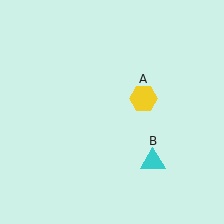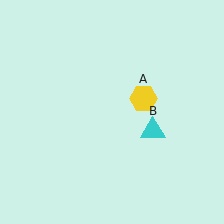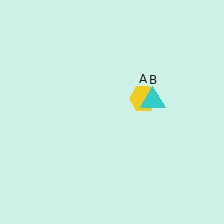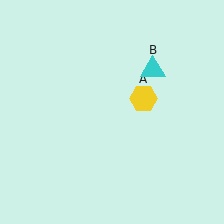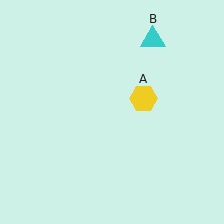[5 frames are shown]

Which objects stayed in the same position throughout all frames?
Yellow hexagon (object A) remained stationary.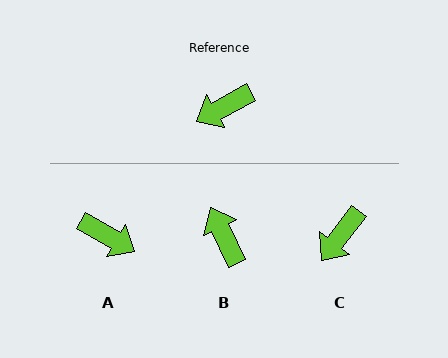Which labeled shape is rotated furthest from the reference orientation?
A, about 121 degrees away.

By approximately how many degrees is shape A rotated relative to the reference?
Approximately 121 degrees counter-clockwise.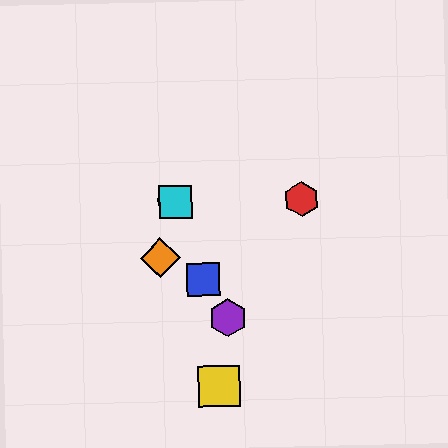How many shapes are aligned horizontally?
3 shapes (the red hexagon, the green circle, the cyan square) are aligned horizontally.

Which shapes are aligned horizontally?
The red hexagon, the green circle, the cyan square are aligned horizontally.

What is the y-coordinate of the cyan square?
The cyan square is at y≈202.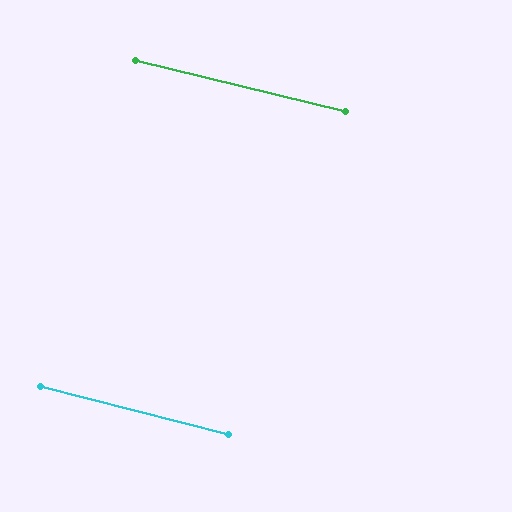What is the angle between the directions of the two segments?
Approximately 0 degrees.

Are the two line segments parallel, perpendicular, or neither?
Parallel — their directions differ by only 0.5°.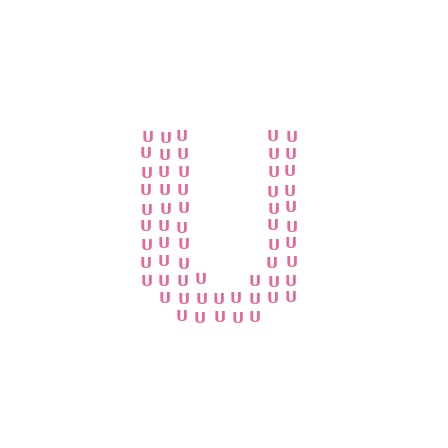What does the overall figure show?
The overall figure shows the letter U.